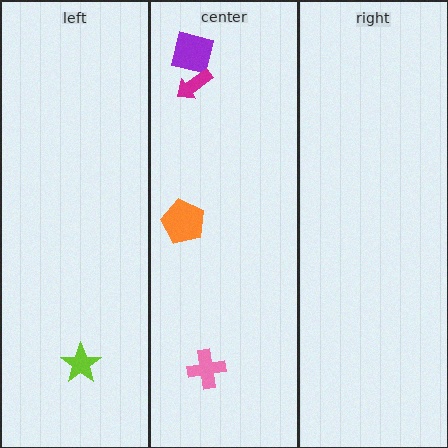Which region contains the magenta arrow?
The center region.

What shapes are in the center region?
The purple square, the pink cross, the orange pentagon, the magenta arrow.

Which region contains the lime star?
The left region.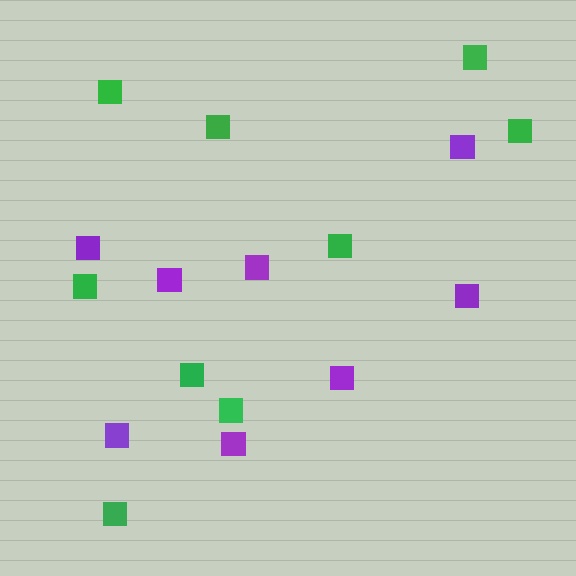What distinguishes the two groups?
There are 2 groups: one group of green squares (9) and one group of purple squares (8).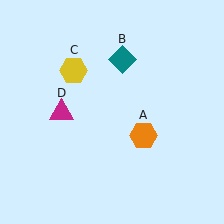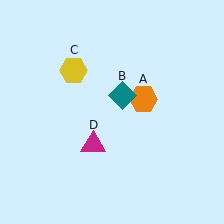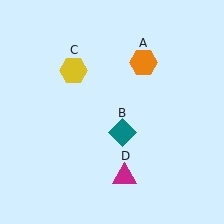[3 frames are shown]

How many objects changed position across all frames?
3 objects changed position: orange hexagon (object A), teal diamond (object B), magenta triangle (object D).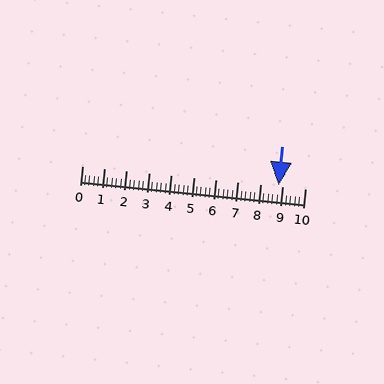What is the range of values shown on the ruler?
The ruler shows values from 0 to 10.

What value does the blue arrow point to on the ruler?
The blue arrow points to approximately 8.8.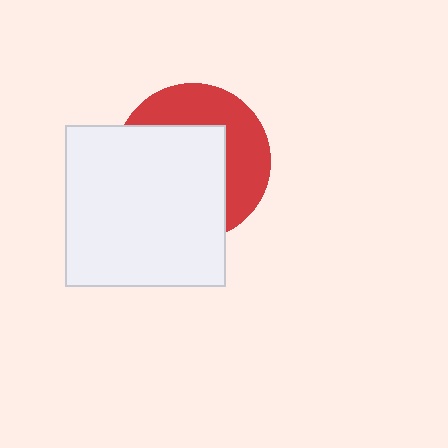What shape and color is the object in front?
The object in front is a white square.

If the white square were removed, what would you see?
You would see the complete red circle.